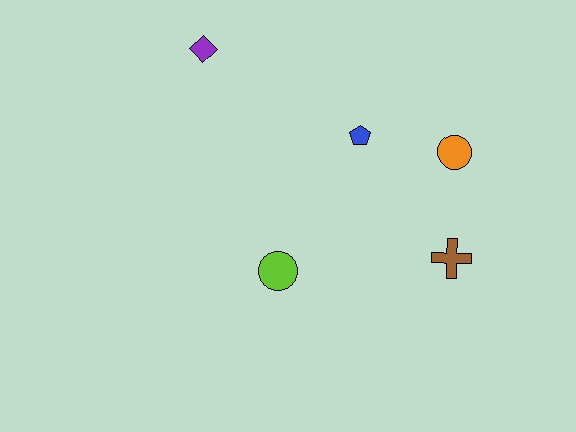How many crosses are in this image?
There is 1 cross.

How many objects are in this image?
There are 5 objects.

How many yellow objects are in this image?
There are no yellow objects.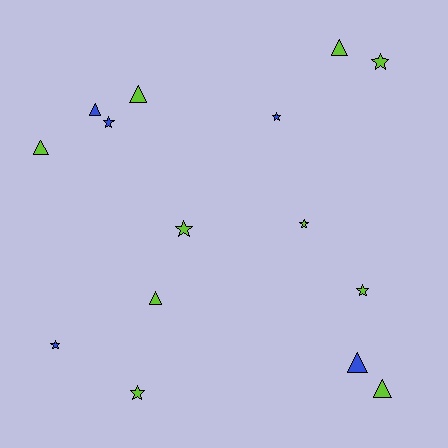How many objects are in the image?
There are 15 objects.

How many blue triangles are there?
There are 2 blue triangles.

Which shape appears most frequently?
Star, with 8 objects.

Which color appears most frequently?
Lime, with 10 objects.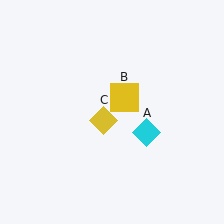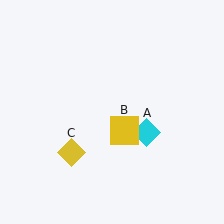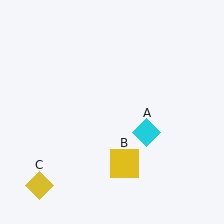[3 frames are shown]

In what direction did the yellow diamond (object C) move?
The yellow diamond (object C) moved down and to the left.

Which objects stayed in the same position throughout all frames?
Cyan diamond (object A) remained stationary.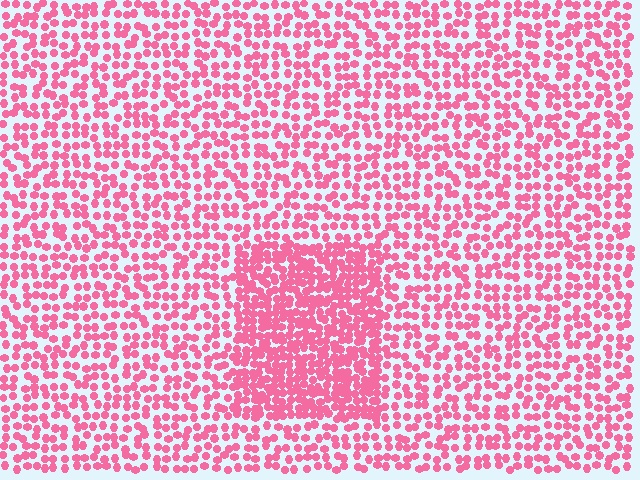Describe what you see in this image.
The image contains small pink elements arranged at two different densities. A rectangle-shaped region is visible where the elements are more densely packed than the surrounding area.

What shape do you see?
I see a rectangle.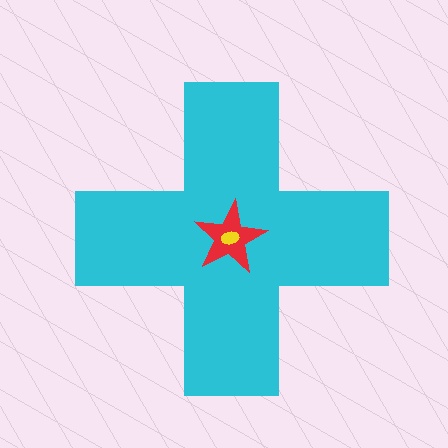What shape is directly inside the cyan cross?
The red star.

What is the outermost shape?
The cyan cross.